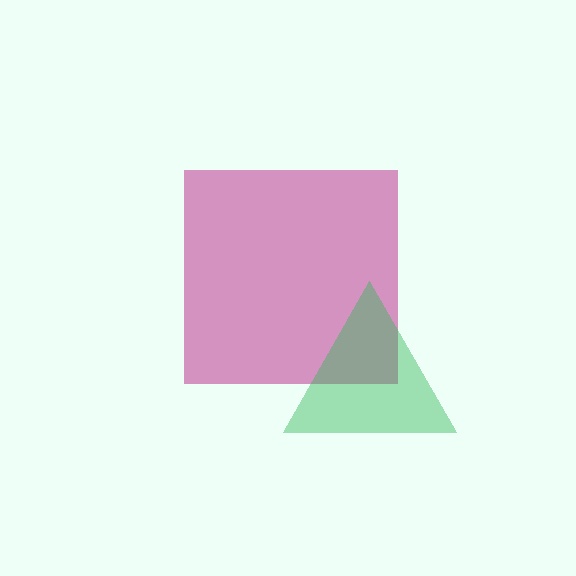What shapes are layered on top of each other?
The layered shapes are: a magenta square, a green triangle.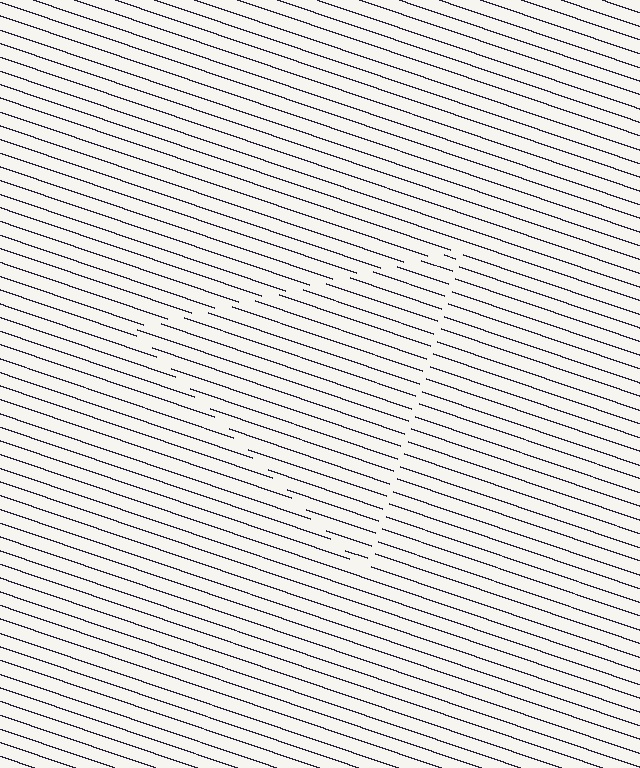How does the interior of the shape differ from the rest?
The interior of the shape contains the same grating, shifted by half a period — the contour is defined by the phase discontinuity where line-ends from the inner and outer gratings abut.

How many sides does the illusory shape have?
3 sides — the line-ends trace a triangle.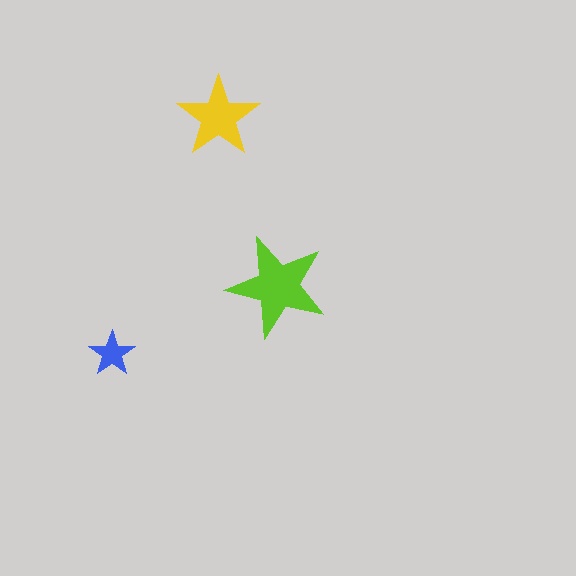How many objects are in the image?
There are 3 objects in the image.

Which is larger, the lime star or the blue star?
The lime one.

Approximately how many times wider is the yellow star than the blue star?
About 2 times wider.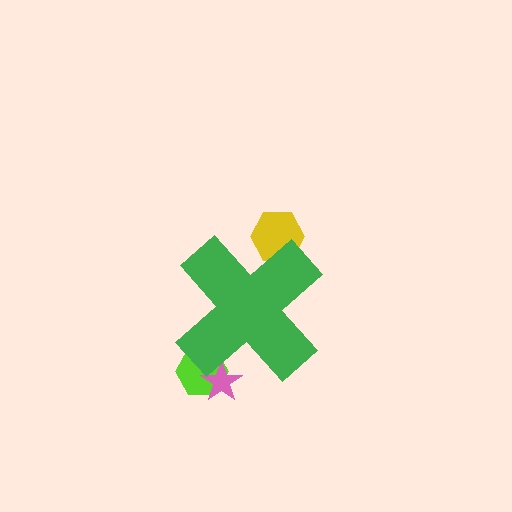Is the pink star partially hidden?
Yes, the pink star is partially hidden behind the green cross.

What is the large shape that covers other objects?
A green cross.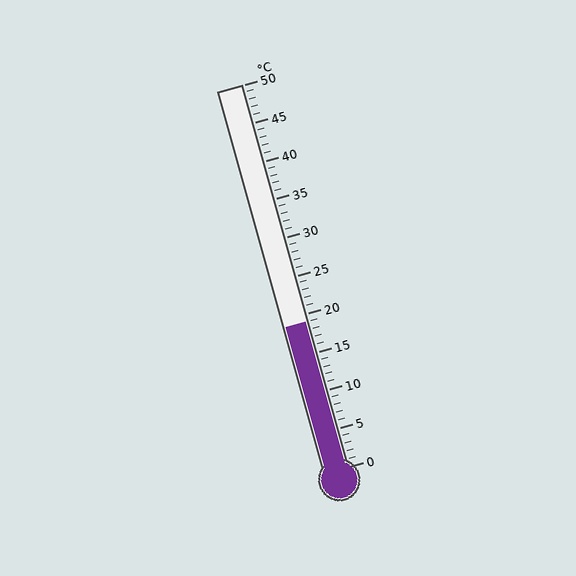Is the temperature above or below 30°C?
The temperature is below 30°C.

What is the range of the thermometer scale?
The thermometer scale ranges from 0°C to 50°C.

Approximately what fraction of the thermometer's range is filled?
The thermometer is filled to approximately 40% of its range.